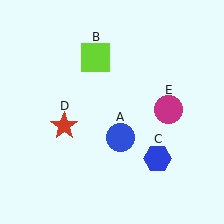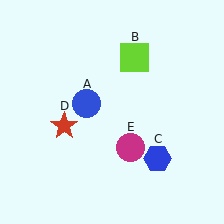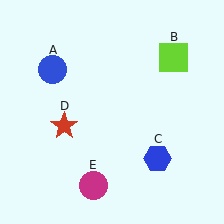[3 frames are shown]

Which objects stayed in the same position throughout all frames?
Blue hexagon (object C) and red star (object D) remained stationary.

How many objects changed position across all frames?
3 objects changed position: blue circle (object A), lime square (object B), magenta circle (object E).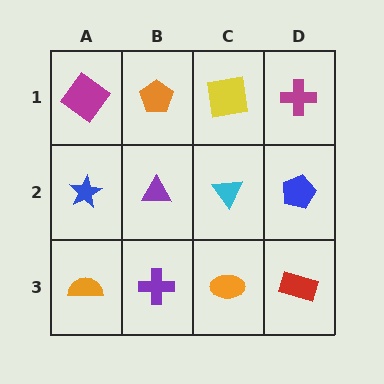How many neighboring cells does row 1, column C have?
3.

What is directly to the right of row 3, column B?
An orange ellipse.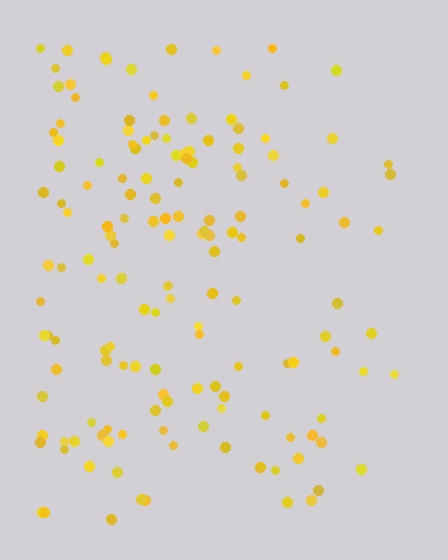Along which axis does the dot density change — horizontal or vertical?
Horizontal.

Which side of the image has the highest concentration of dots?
The left.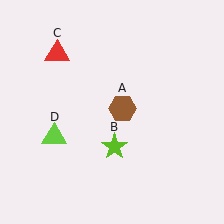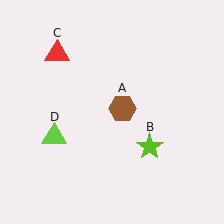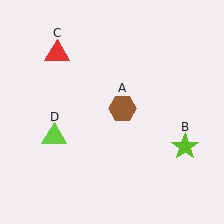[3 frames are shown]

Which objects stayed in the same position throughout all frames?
Brown hexagon (object A) and red triangle (object C) and lime triangle (object D) remained stationary.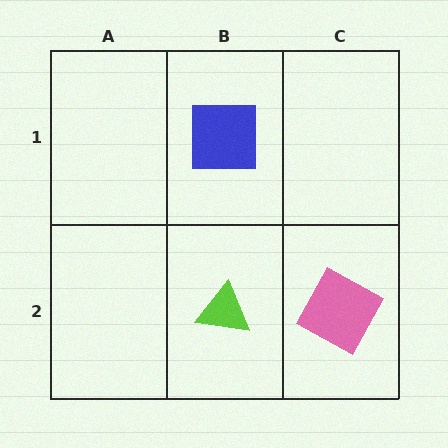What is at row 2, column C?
A pink square.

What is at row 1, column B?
A blue square.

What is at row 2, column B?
A lime triangle.